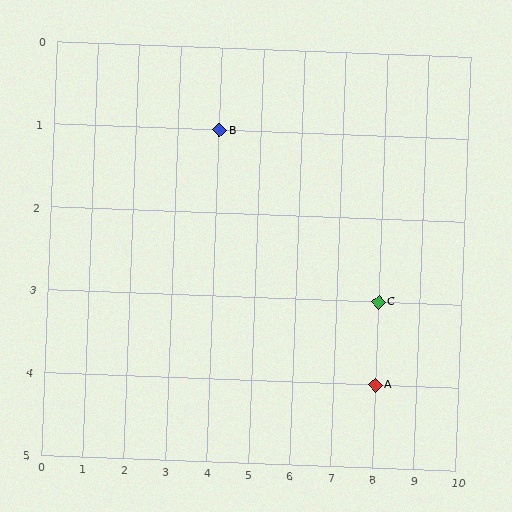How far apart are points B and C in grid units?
Points B and C are 4 columns and 2 rows apart (about 4.5 grid units diagonally).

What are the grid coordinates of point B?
Point B is at grid coordinates (4, 1).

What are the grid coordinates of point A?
Point A is at grid coordinates (8, 4).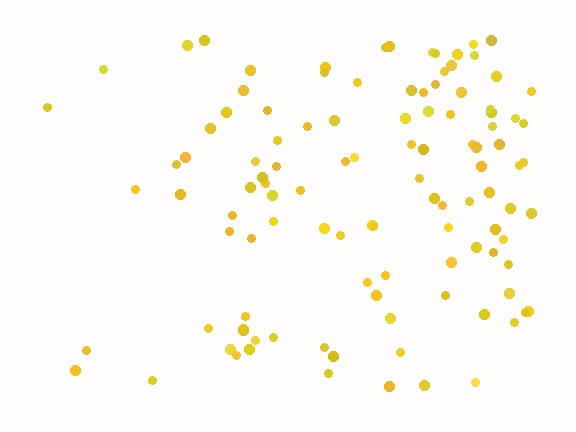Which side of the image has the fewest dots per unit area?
The left.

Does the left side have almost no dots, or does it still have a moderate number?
Still a moderate number, just noticeably fewer than the right.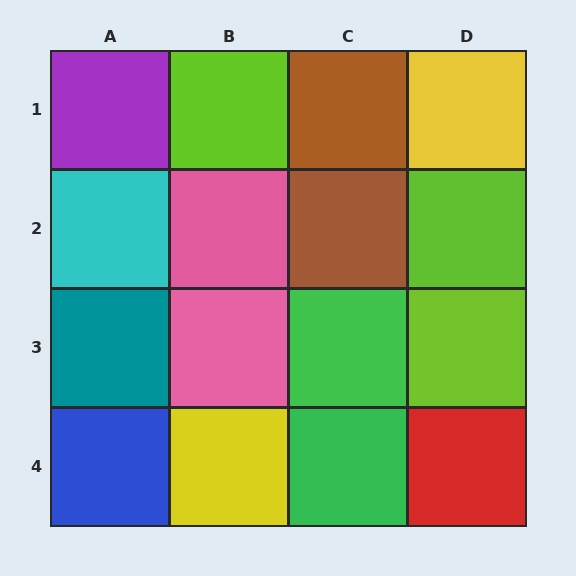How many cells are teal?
1 cell is teal.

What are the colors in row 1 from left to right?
Purple, lime, brown, yellow.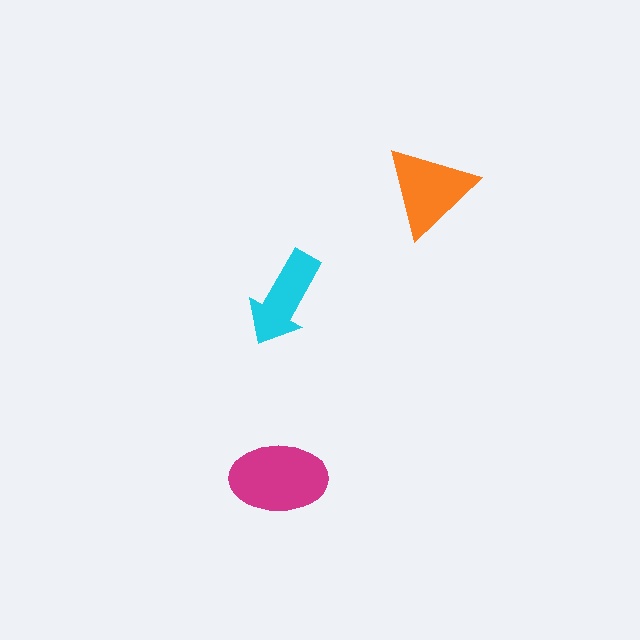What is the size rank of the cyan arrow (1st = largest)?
3rd.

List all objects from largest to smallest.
The magenta ellipse, the orange triangle, the cyan arrow.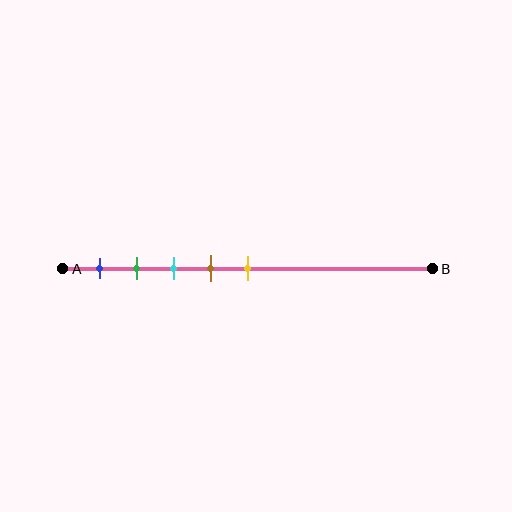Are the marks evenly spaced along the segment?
Yes, the marks are approximately evenly spaced.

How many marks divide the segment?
There are 5 marks dividing the segment.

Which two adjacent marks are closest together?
The green and cyan marks are the closest adjacent pair.